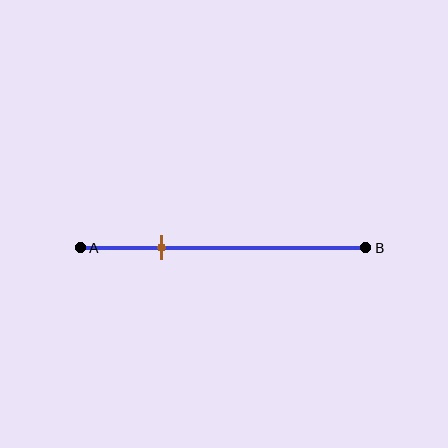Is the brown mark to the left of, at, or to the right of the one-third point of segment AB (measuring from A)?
The brown mark is to the left of the one-third point of segment AB.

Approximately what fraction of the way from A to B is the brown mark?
The brown mark is approximately 30% of the way from A to B.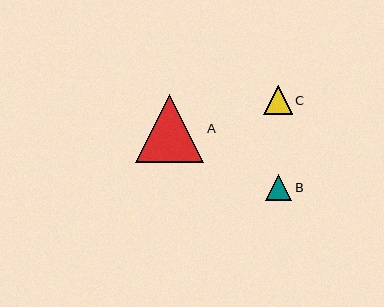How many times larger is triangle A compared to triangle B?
Triangle A is approximately 2.6 times the size of triangle B.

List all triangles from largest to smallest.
From largest to smallest: A, C, B.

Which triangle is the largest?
Triangle A is the largest with a size of approximately 68 pixels.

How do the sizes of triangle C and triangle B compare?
Triangle C and triangle B are approximately the same size.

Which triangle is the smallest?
Triangle B is the smallest with a size of approximately 26 pixels.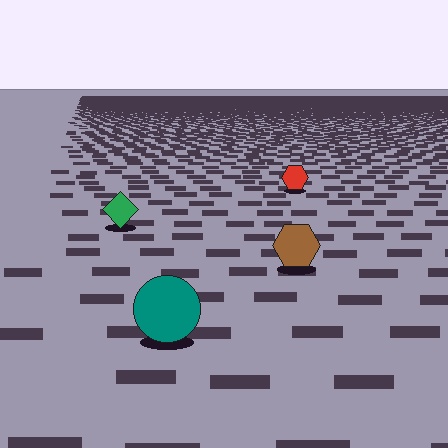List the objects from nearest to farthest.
From nearest to farthest: the teal circle, the brown hexagon, the green diamond, the red hexagon.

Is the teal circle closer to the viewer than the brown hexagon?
Yes. The teal circle is closer — you can tell from the texture gradient: the ground texture is coarser near it.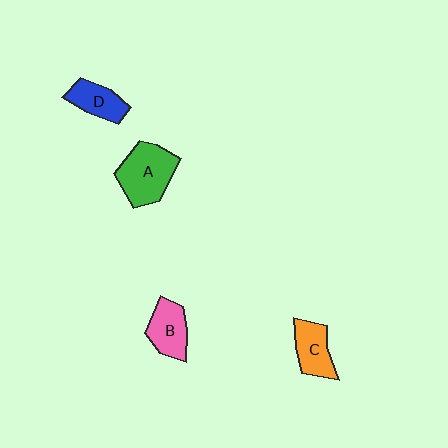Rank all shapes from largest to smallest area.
From largest to smallest: A (green), B (pink), C (orange), D (blue).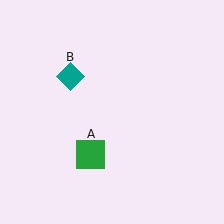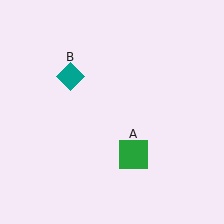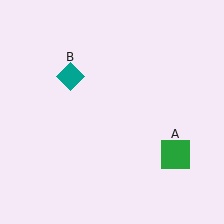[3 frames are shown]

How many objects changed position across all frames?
1 object changed position: green square (object A).